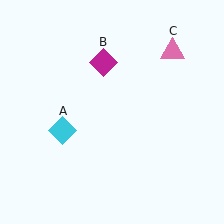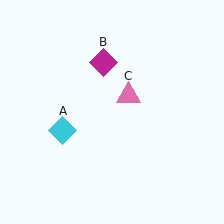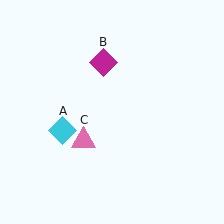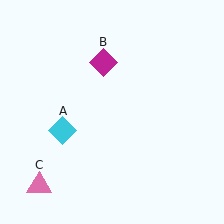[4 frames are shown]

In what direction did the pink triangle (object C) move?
The pink triangle (object C) moved down and to the left.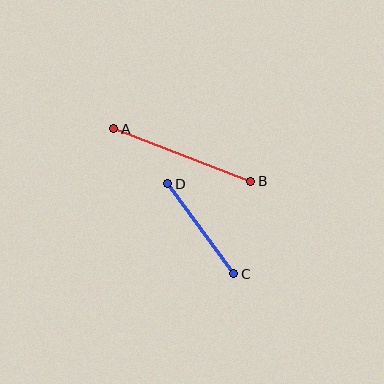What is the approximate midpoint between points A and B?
The midpoint is at approximately (182, 155) pixels.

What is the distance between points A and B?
The distance is approximately 146 pixels.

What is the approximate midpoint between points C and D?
The midpoint is at approximately (201, 229) pixels.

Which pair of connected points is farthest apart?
Points A and B are farthest apart.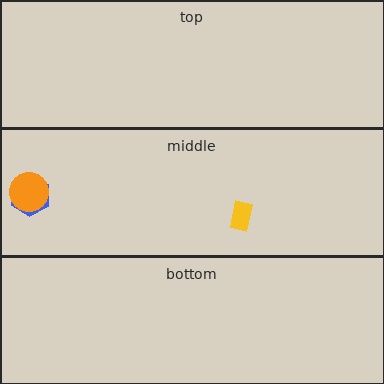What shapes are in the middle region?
The blue hexagon, the orange circle, the yellow rectangle.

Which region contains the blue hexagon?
The middle region.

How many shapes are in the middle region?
3.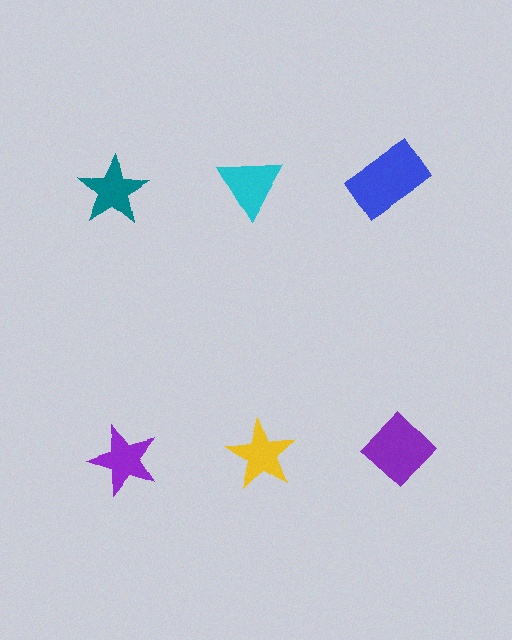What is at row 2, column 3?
A purple diamond.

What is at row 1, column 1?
A teal star.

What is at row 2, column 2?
A yellow star.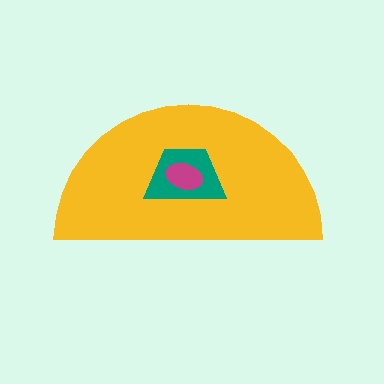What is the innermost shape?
The magenta ellipse.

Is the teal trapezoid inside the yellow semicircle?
Yes.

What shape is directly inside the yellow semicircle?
The teal trapezoid.